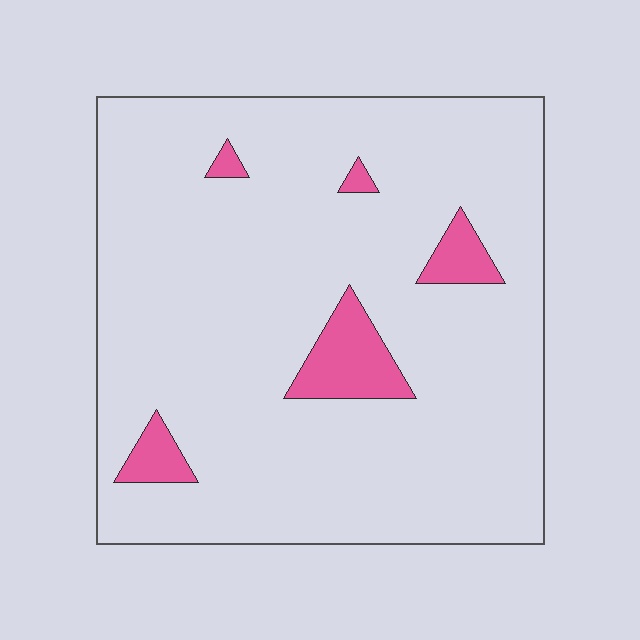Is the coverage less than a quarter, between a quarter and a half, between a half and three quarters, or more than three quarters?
Less than a quarter.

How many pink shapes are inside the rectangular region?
5.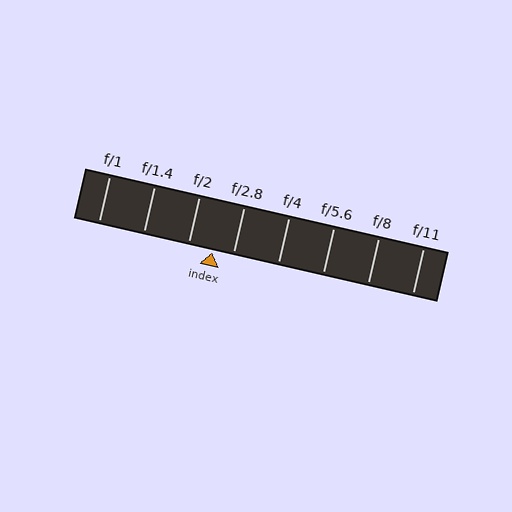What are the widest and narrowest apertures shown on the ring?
The widest aperture shown is f/1 and the narrowest is f/11.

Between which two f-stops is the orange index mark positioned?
The index mark is between f/2 and f/2.8.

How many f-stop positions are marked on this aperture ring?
There are 8 f-stop positions marked.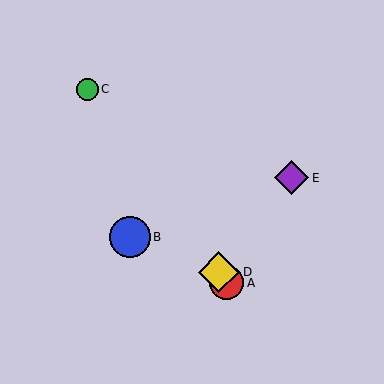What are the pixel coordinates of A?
Object A is at (226, 283).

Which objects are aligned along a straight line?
Objects A, C, D are aligned along a straight line.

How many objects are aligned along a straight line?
3 objects (A, C, D) are aligned along a straight line.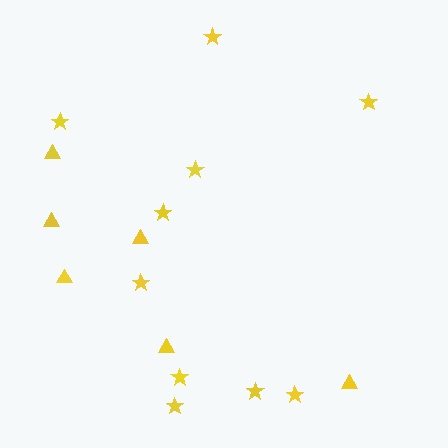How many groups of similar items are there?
There are 2 groups: one group of triangles (6) and one group of stars (10).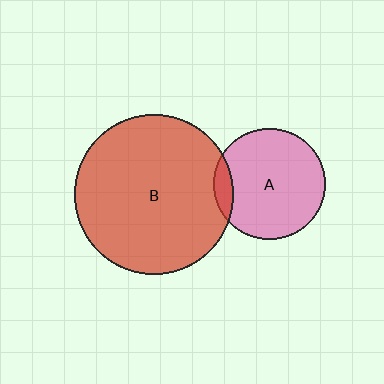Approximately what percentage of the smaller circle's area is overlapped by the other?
Approximately 10%.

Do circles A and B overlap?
Yes.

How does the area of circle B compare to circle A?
Approximately 2.0 times.